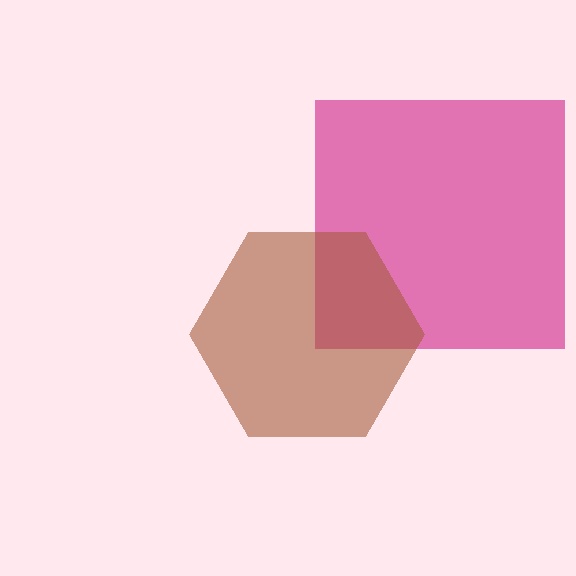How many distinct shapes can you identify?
There are 2 distinct shapes: a magenta square, a brown hexagon.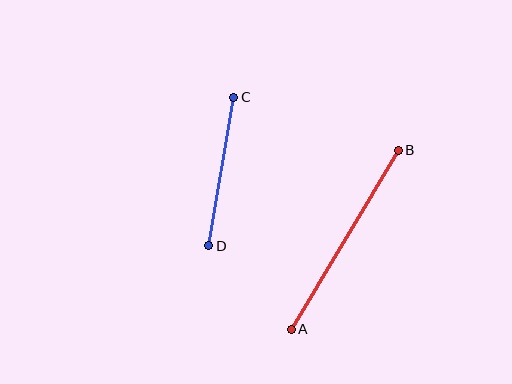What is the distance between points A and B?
The distance is approximately 208 pixels.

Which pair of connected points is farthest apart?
Points A and B are farthest apart.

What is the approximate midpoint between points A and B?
The midpoint is at approximately (345, 240) pixels.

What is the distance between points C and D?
The distance is approximately 151 pixels.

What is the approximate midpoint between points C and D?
The midpoint is at approximately (221, 171) pixels.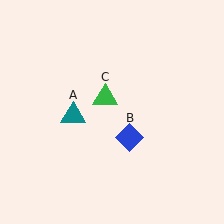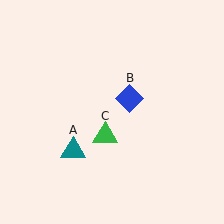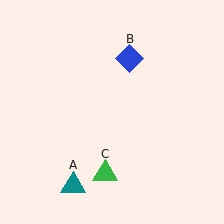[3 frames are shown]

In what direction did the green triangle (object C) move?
The green triangle (object C) moved down.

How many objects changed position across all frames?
3 objects changed position: teal triangle (object A), blue diamond (object B), green triangle (object C).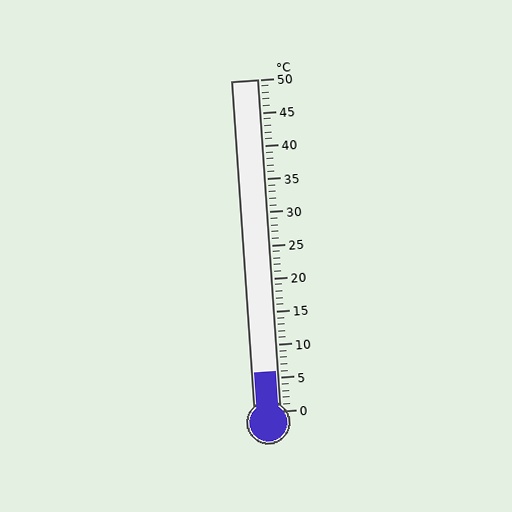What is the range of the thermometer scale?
The thermometer scale ranges from 0°C to 50°C.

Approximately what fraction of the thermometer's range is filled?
The thermometer is filled to approximately 10% of its range.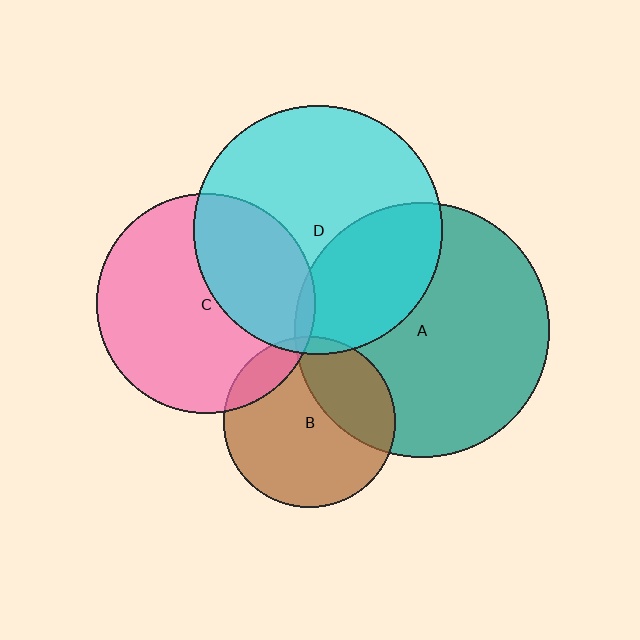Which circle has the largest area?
Circle A (teal).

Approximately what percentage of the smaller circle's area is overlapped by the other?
Approximately 15%.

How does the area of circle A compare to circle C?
Approximately 1.3 times.